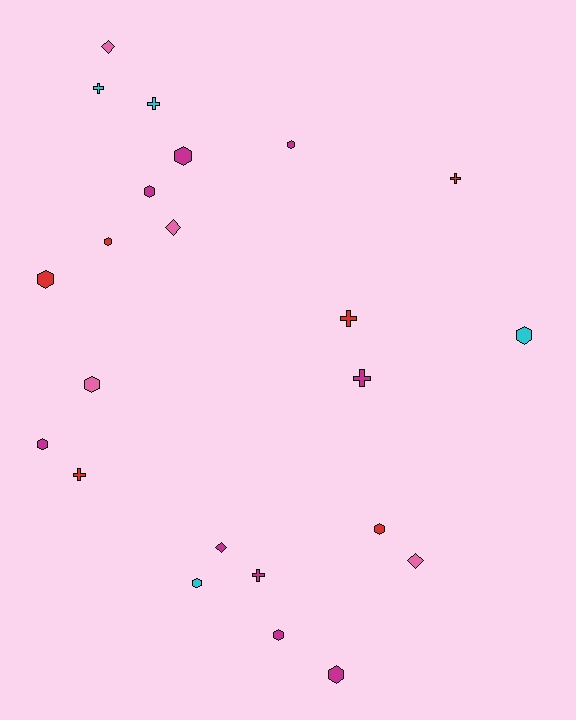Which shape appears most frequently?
Hexagon, with 12 objects.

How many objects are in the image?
There are 23 objects.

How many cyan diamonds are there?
There are no cyan diamonds.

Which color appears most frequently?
Magenta, with 9 objects.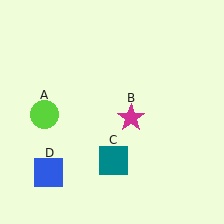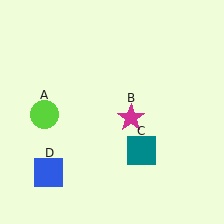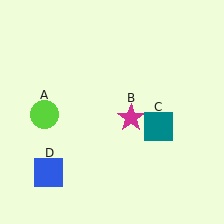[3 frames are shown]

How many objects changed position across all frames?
1 object changed position: teal square (object C).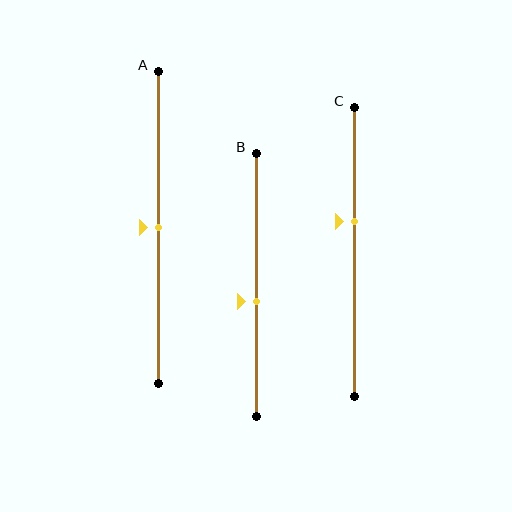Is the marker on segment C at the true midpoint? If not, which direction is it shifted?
No, the marker on segment C is shifted upward by about 11% of the segment length.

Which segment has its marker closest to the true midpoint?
Segment A has its marker closest to the true midpoint.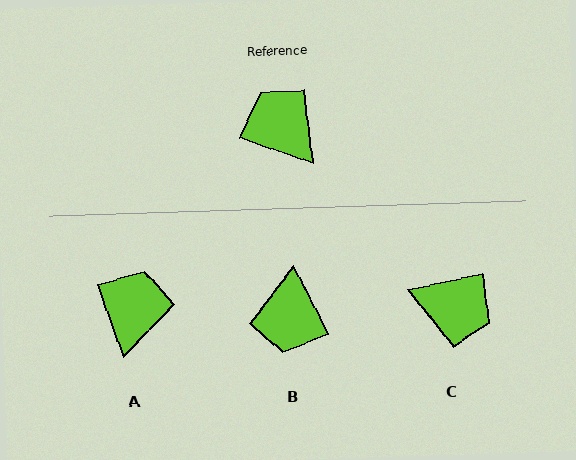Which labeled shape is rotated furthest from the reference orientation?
C, about 149 degrees away.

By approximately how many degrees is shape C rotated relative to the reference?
Approximately 149 degrees clockwise.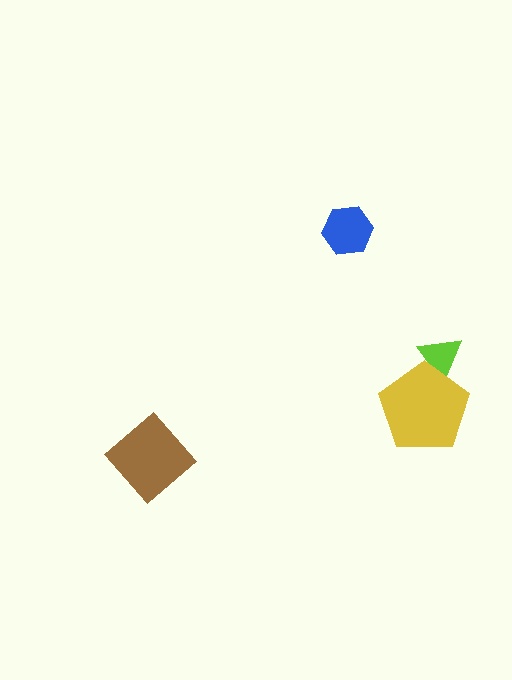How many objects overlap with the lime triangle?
1 object overlaps with the lime triangle.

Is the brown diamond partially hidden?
No, no other shape covers it.